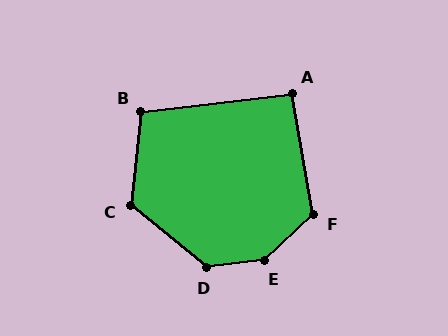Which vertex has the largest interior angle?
E, at approximately 144 degrees.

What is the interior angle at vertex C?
Approximately 123 degrees (obtuse).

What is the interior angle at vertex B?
Approximately 103 degrees (obtuse).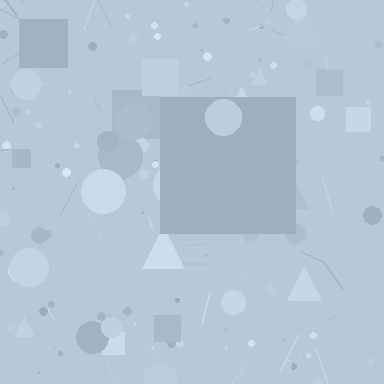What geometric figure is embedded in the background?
A square is embedded in the background.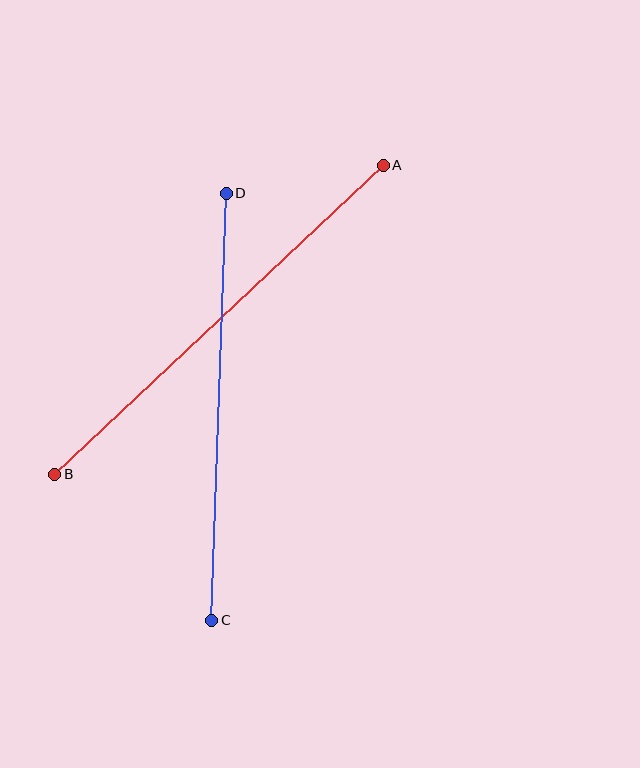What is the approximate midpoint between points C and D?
The midpoint is at approximately (219, 407) pixels.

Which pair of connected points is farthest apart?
Points A and B are farthest apart.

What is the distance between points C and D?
The distance is approximately 427 pixels.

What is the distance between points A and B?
The distance is approximately 451 pixels.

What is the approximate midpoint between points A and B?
The midpoint is at approximately (219, 320) pixels.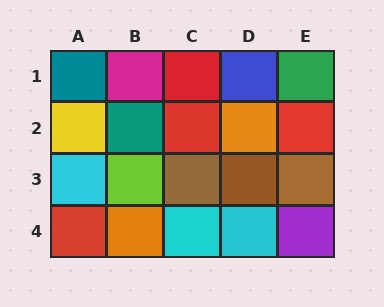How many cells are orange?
2 cells are orange.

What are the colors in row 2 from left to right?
Yellow, teal, red, orange, red.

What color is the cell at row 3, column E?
Brown.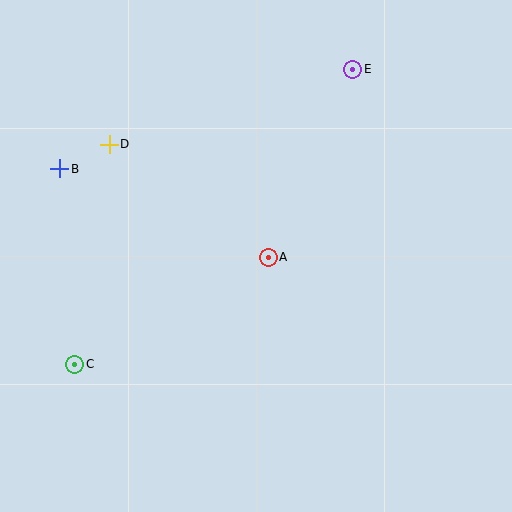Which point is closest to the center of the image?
Point A at (268, 257) is closest to the center.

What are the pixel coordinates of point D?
Point D is at (109, 144).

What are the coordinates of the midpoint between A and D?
The midpoint between A and D is at (189, 201).